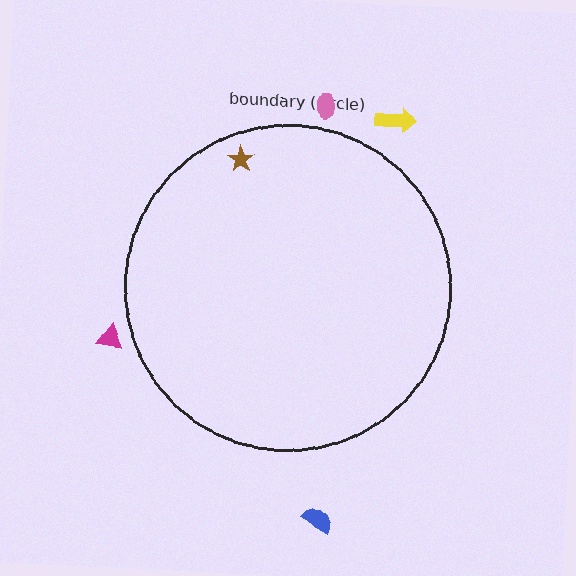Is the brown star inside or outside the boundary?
Inside.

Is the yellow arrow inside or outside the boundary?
Outside.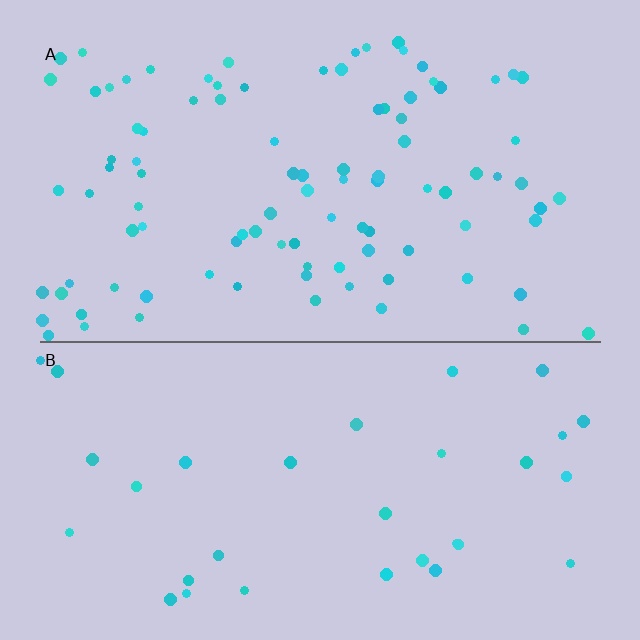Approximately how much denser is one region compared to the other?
Approximately 3.0× — region A over region B.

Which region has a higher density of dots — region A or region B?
A (the top).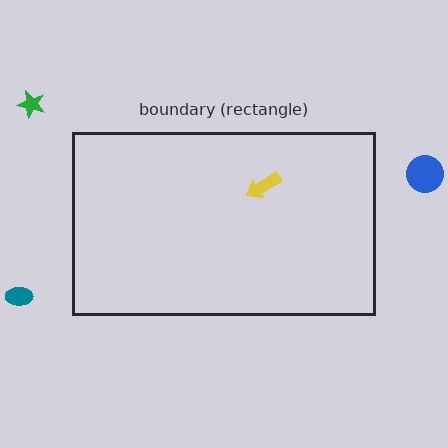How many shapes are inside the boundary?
1 inside, 3 outside.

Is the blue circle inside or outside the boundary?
Outside.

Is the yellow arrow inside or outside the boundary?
Inside.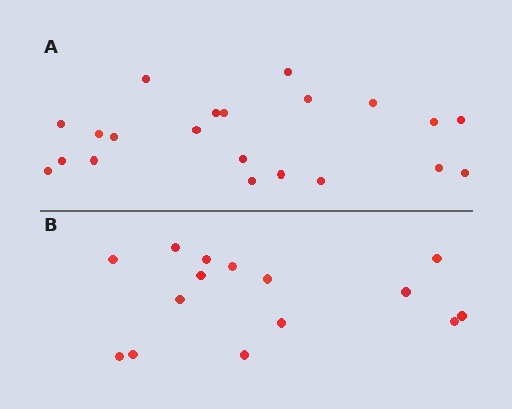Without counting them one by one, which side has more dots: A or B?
Region A (the top region) has more dots.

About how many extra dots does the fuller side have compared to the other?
Region A has about 6 more dots than region B.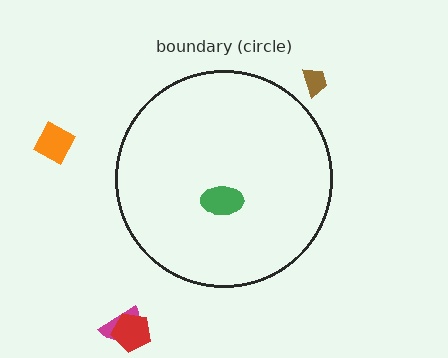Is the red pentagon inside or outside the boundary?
Outside.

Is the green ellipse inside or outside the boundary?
Inside.